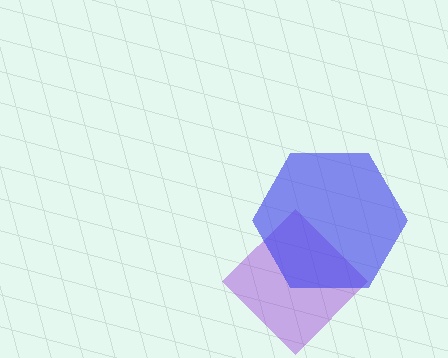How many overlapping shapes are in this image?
There are 2 overlapping shapes in the image.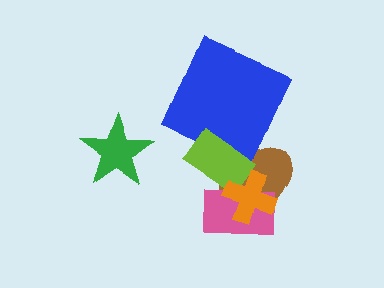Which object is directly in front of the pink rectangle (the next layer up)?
The lime rectangle is directly in front of the pink rectangle.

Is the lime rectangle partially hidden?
Yes, it is partially covered by another shape.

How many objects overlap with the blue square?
1 object overlaps with the blue square.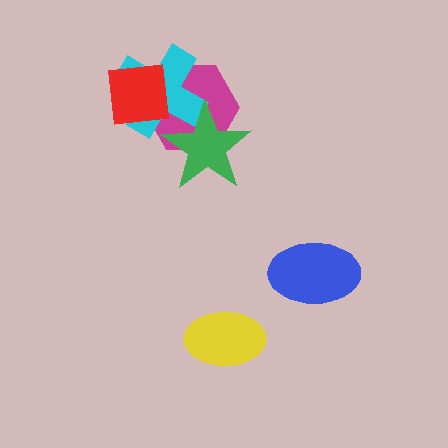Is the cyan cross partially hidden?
Yes, it is partially covered by another shape.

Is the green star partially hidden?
No, no other shape covers it.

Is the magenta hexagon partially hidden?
Yes, it is partially covered by another shape.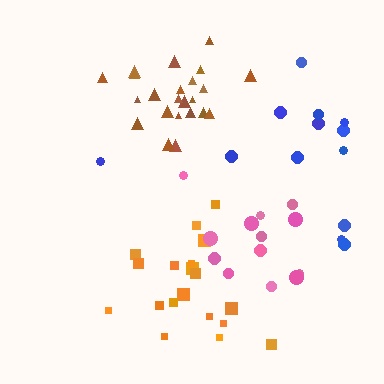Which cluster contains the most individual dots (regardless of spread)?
Brown (23).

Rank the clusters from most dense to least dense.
brown, orange, pink, blue.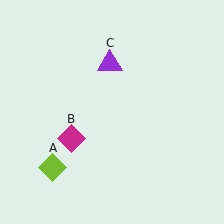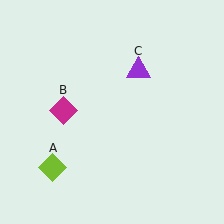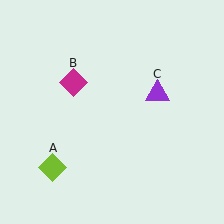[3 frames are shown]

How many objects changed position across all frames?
2 objects changed position: magenta diamond (object B), purple triangle (object C).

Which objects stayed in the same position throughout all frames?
Lime diamond (object A) remained stationary.